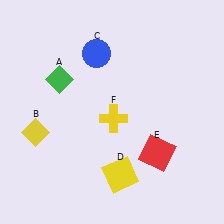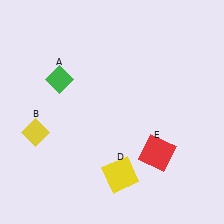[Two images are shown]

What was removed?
The blue circle (C), the yellow cross (F) were removed in Image 2.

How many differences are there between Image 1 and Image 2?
There are 2 differences between the two images.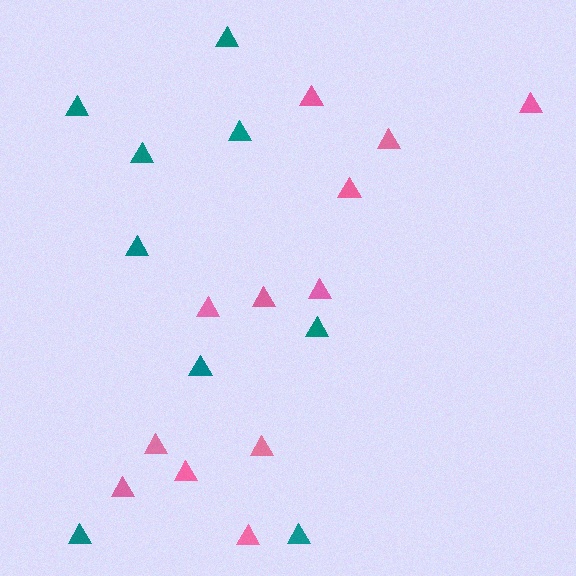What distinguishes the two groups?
There are 2 groups: one group of pink triangles (12) and one group of teal triangles (9).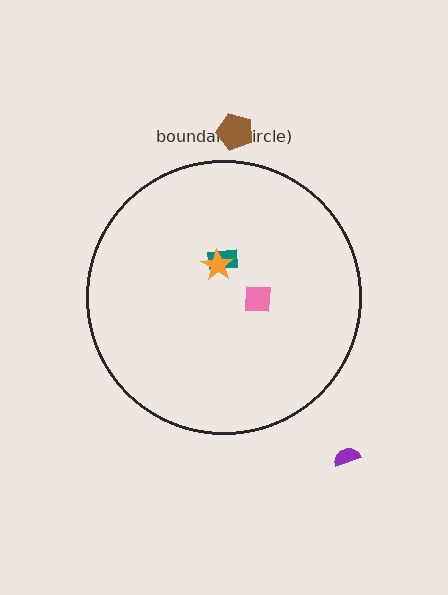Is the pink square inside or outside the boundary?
Inside.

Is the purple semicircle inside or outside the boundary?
Outside.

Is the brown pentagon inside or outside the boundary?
Outside.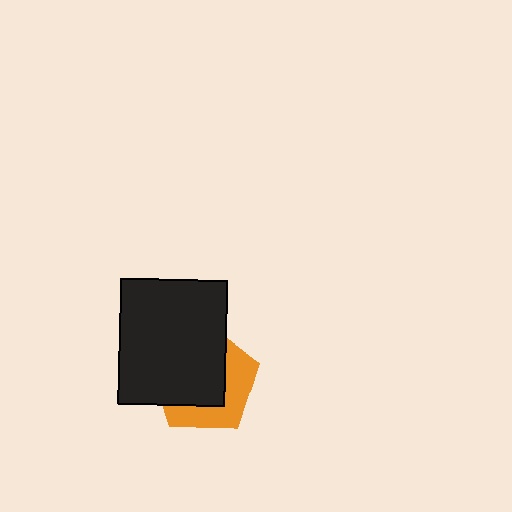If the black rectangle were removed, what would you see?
You would see the complete orange pentagon.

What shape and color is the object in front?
The object in front is a black rectangle.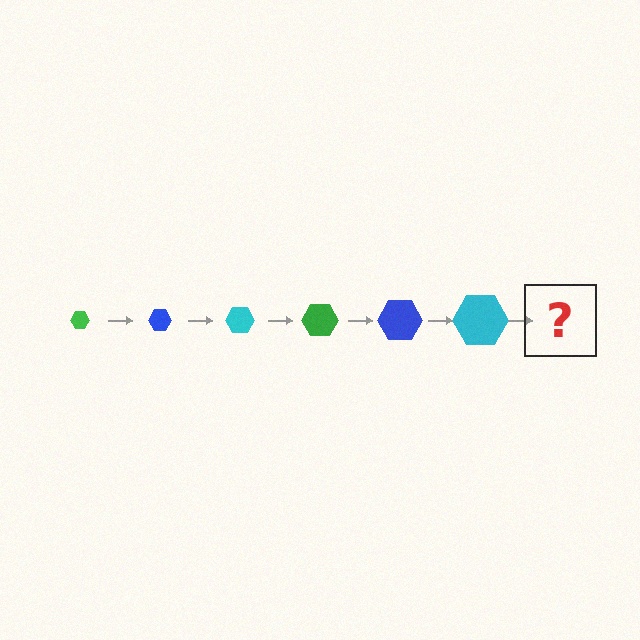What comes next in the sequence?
The next element should be a green hexagon, larger than the previous one.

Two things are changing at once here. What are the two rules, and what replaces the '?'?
The two rules are that the hexagon grows larger each step and the color cycles through green, blue, and cyan. The '?' should be a green hexagon, larger than the previous one.